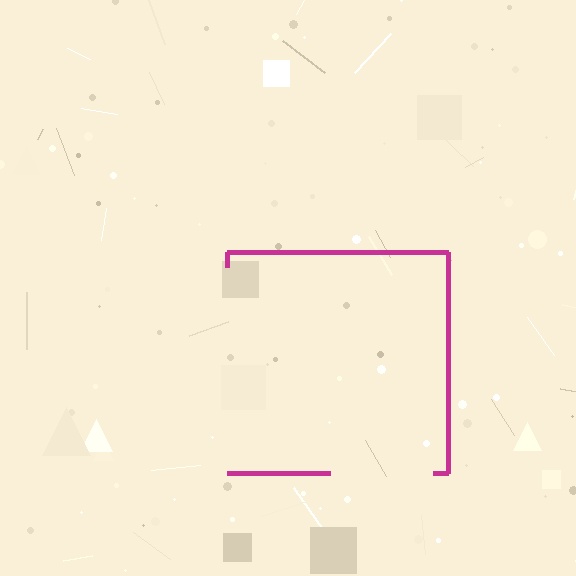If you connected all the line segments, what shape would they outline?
They would outline a square.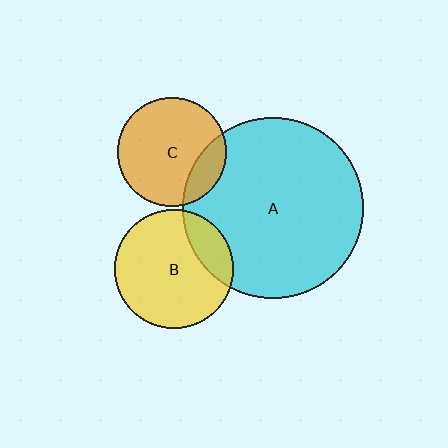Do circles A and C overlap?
Yes.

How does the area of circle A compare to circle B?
Approximately 2.3 times.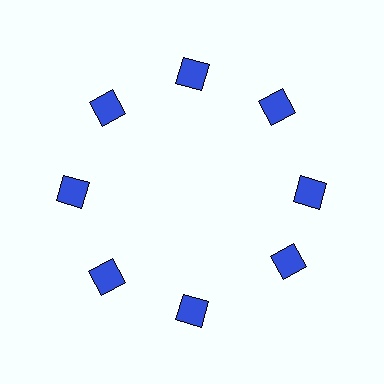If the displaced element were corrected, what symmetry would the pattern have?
It would have 8-fold rotational symmetry — the pattern would map onto itself every 45 degrees.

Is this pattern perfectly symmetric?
No. The 8 blue squares are arranged in a ring, but one element near the 4 o'clock position is rotated out of alignment along the ring, breaking the 8-fold rotational symmetry.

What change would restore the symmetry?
The symmetry would be restored by rotating it back into even spacing with its neighbors so that all 8 squares sit at equal angles and equal distance from the center.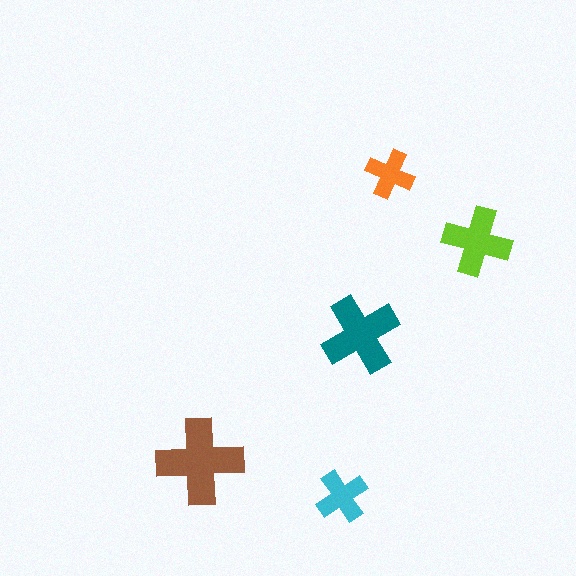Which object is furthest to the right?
The lime cross is rightmost.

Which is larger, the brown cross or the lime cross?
The brown one.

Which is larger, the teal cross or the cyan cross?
The teal one.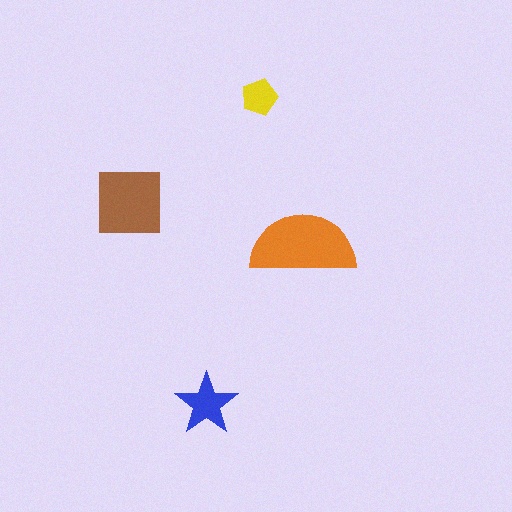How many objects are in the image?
There are 4 objects in the image.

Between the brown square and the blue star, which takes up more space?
The brown square.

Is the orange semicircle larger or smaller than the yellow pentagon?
Larger.